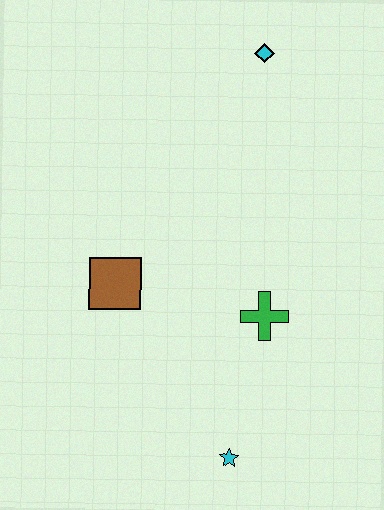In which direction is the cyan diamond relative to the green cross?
The cyan diamond is above the green cross.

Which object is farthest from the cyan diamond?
The cyan star is farthest from the cyan diamond.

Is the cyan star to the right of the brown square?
Yes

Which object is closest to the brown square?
The green cross is closest to the brown square.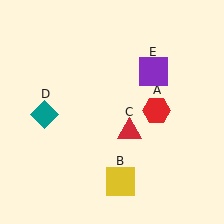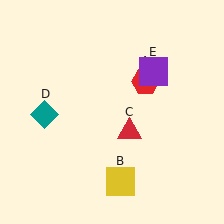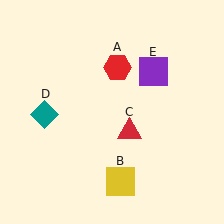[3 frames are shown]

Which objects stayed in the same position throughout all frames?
Yellow square (object B) and red triangle (object C) and teal diamond (object D) and purple square (object E) remained stationary.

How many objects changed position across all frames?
1 object changed position: red hexagon (object A).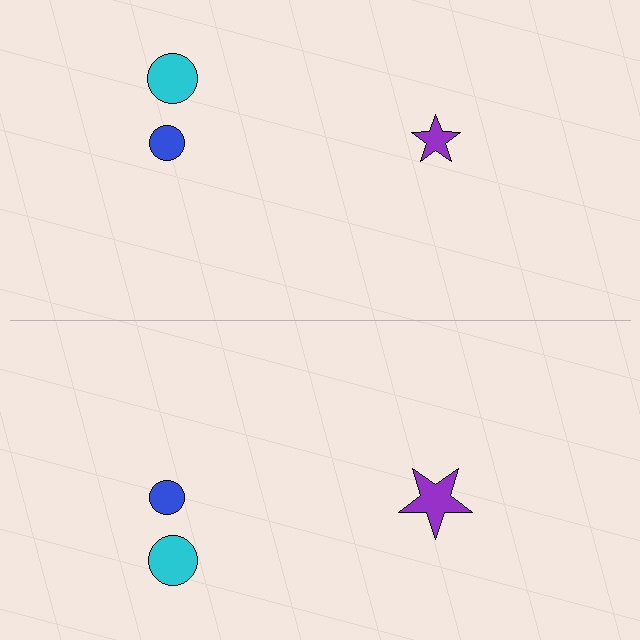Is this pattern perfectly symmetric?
No, the pattern is not perfectly symmetric. The purple star on the bottom side has a different size than its mirror counterpart.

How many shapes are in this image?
There are 6 shapes in this image.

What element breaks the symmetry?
The purple star on the bottom side has a different size than its mirror counterpart.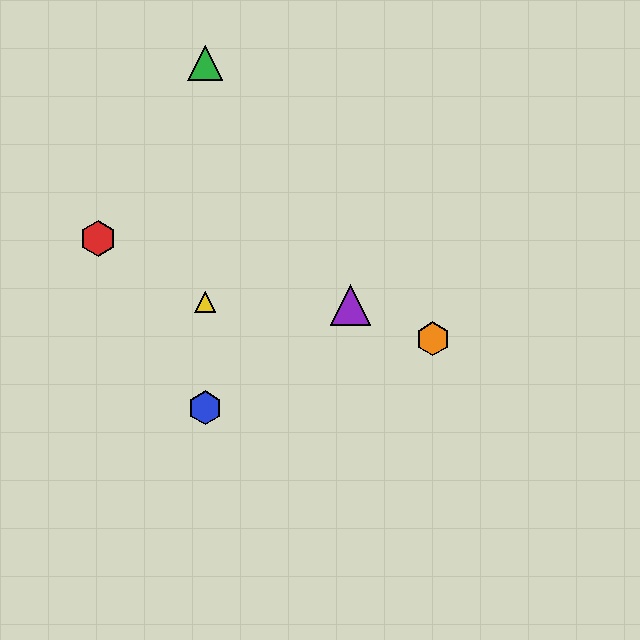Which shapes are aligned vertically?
The blue hexagon, the green triangle, the yellow triangle are aligned vertically.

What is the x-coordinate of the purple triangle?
The purple triangle is at x≈351.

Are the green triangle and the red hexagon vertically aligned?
No, the green triangle is at x≈205 and the red hexagon is at x≈98.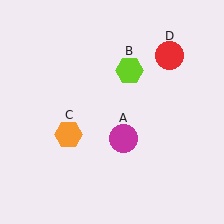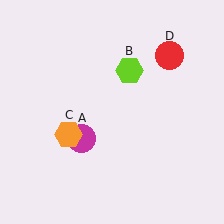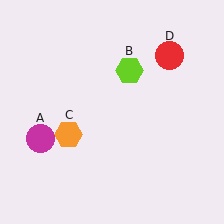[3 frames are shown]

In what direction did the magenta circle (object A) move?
The magenta circle (object A) moved left.